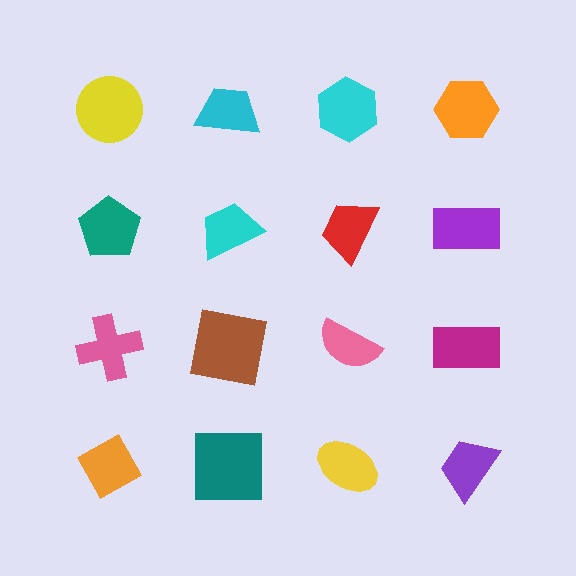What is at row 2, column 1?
A teal pentagon.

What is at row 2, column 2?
A cyan trapezoid.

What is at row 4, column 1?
An orange diamond.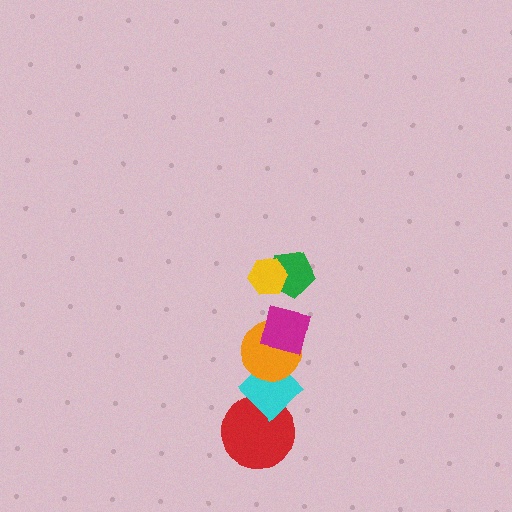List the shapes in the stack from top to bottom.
From top to bottom: the yellow hexagon, the green pentagon, the magenta square, the orange circle, the cyan diamond, the red circle.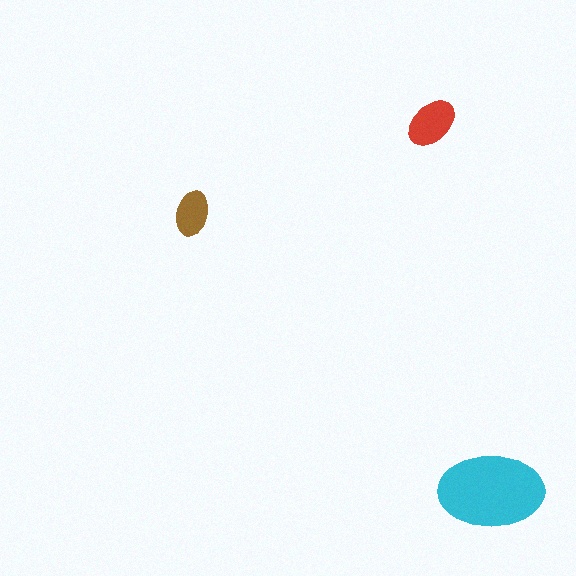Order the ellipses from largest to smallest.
the cyan one, the red one, the brown one.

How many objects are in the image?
There are 3 objects in the image.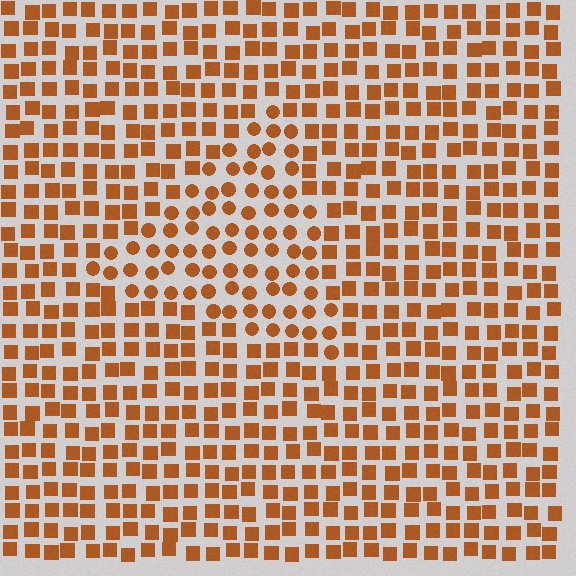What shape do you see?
I see a triangle.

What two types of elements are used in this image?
The image uses circles inside the triangle region and squares outside it.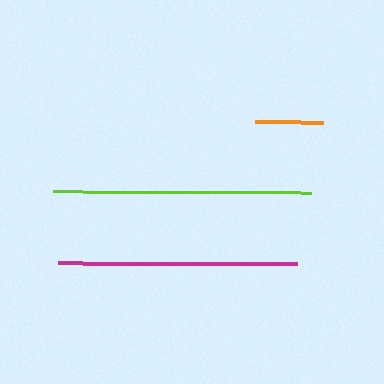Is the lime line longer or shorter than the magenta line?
The lime line is longer than the magenta line.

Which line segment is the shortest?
The orange line is the shortest at approximately 68 pixels.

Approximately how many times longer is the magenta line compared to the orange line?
The magenta line is approximately 3.5 times the length of the orange line.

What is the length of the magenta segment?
The magenta segment is approximately 239 pixels long.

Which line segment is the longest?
The lime line is the longest at approximately 258 pixels.